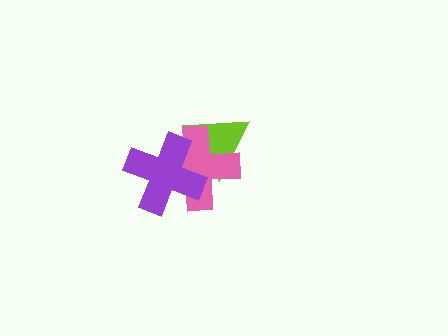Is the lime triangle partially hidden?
Yes, it is partially covered by another shape.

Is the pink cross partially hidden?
Yes, it is partially covered by another shape.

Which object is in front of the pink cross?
The purple cross is in front of the pink cross.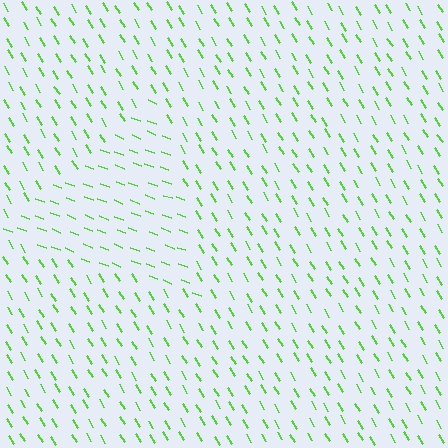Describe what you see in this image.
The image is filled with small lime line segments. A triangle region in the image has lines oriented differently from the surrounding lines, creating a visible texture boundary.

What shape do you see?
I see a triangle.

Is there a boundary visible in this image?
Yes, there is a texture boundary formed by a change in line orientation.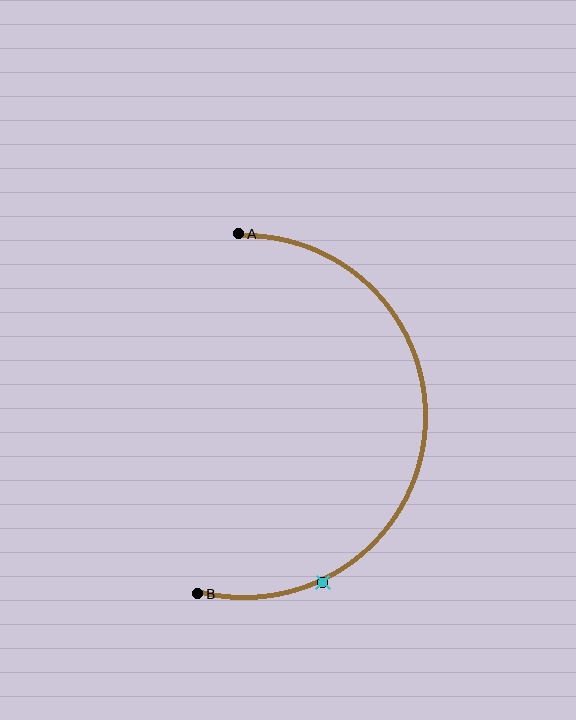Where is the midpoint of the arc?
The arc midpoint is the point on the curve farthest from the straight line joining A and B. It sits to the right of that line.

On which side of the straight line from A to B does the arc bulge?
The arc bulges to the right of the straight line connecting A and B.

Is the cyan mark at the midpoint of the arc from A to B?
No. The cyan mark lies on the arc but is closer to endpoint B. The arc midpoint would be at the point on the curve equidistant along the arc from both A and B.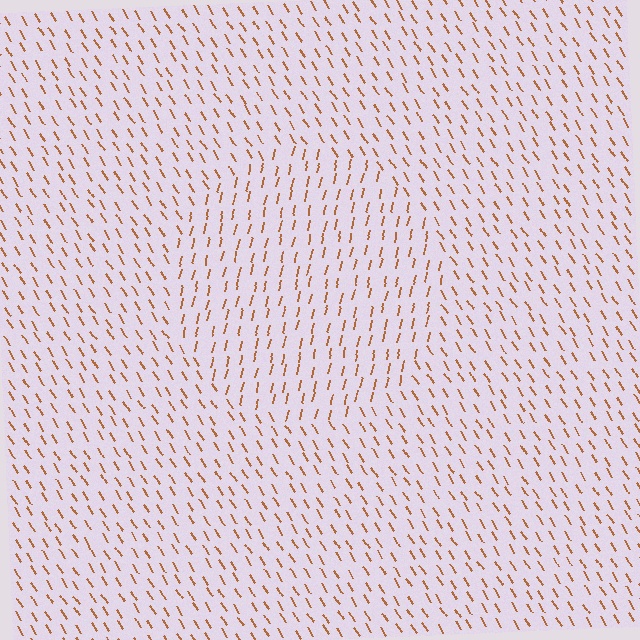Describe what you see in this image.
The image is filled with small brown line segments. A circle region in the image has lines oriented differently from the surrounding lines, creating a visible texture boundary.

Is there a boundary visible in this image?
Yes, there is a texture boundary formed by a change in line orientation.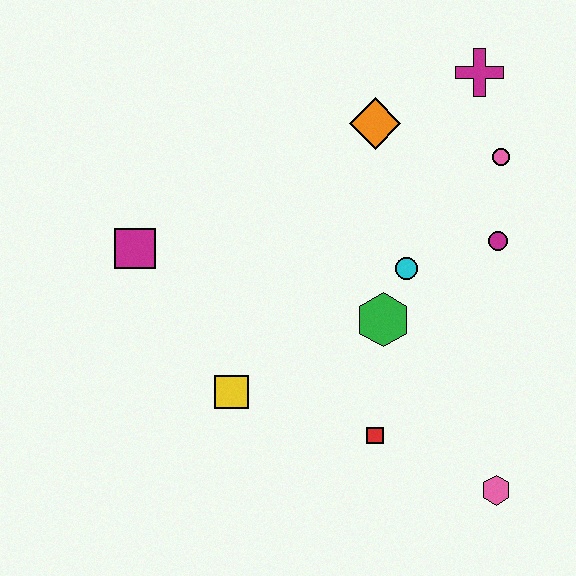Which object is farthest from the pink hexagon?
The magenta square is farthest from the pink hexagon.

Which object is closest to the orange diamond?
The magenta cross is closest to the orange diamond.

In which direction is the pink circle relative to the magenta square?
The pink circle is to the right of the magenta square.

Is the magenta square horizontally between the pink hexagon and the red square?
No